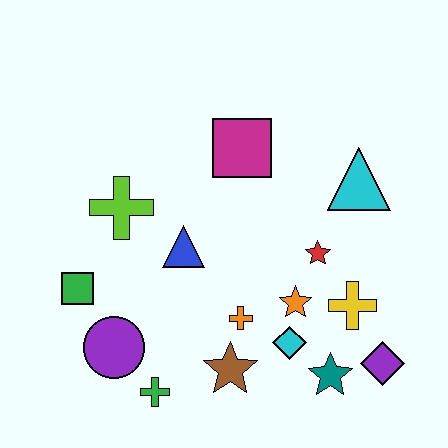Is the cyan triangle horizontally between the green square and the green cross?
No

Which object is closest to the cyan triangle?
The red star is closest to the cyan triangle.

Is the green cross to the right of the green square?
Yes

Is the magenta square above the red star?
Yes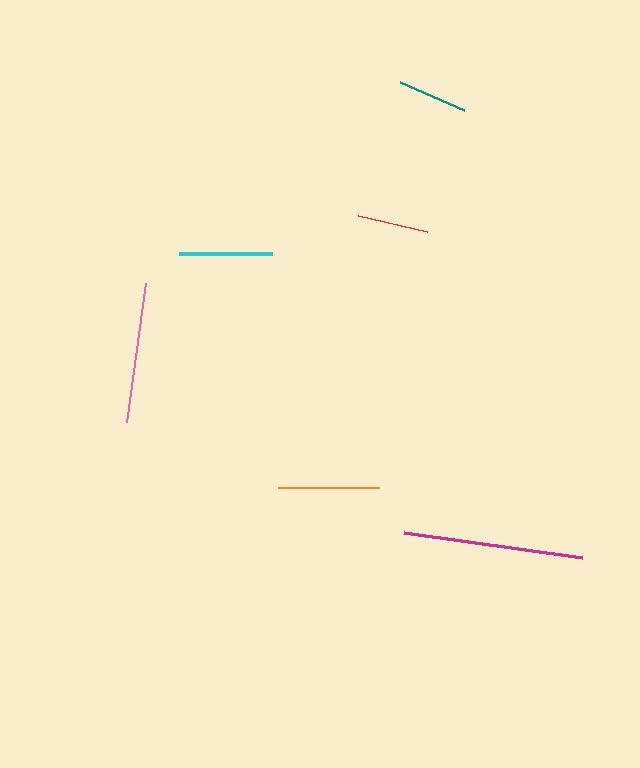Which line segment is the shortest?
The teal line is the shortest at approximately 70 pixels.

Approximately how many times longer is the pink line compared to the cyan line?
The pink line is approximately 1.5 times the length of the cyan line.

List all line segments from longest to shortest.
From longest to shortest: magenta, pink, orange, cyan, red, teal.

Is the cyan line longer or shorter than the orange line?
The orange line is longer than the cyan line.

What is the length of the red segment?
The red segment is approximately 71 pixels long.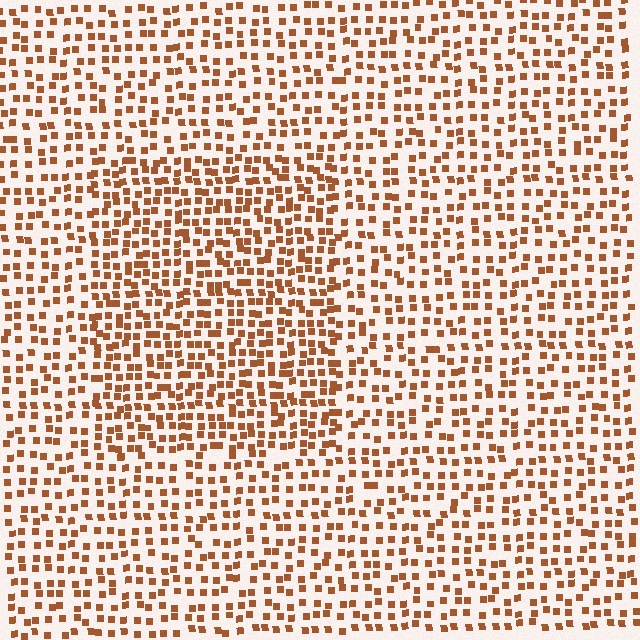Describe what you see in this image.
The image contains small brown elements arranged at two different densities. A rectangle-shaped region is visible where the elements are more densely packed than the surrounding area.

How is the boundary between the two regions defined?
The boundary is defined by a change in element density (approximately 1.5x ratio). All elements are the same color, size, and shape.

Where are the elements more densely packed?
The elements are more densely packed inside the rectangle boundary.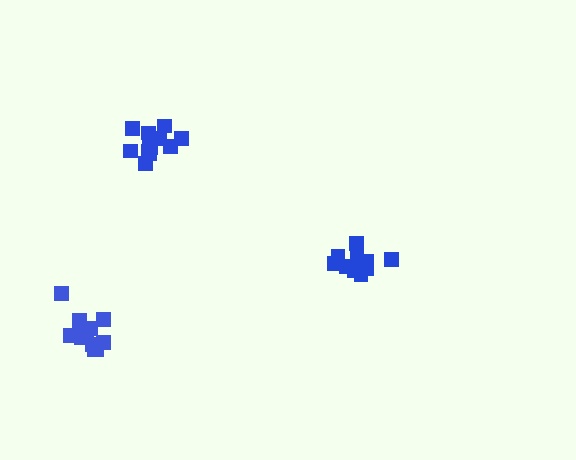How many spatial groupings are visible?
There are 3 spatial groupings.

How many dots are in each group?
Group 1: 12 dots, Group 2: 10 dots, Group 3: 13 dots (35 total).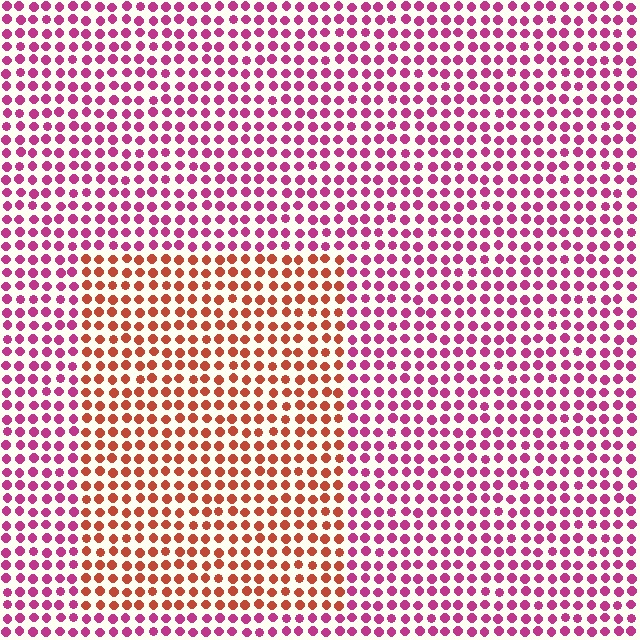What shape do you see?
I see a rectangle.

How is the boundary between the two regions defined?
The boundary is defined purely by a slight shift in hue (about 45 degrees). Spacing, size, and orientation are identical on both sides.